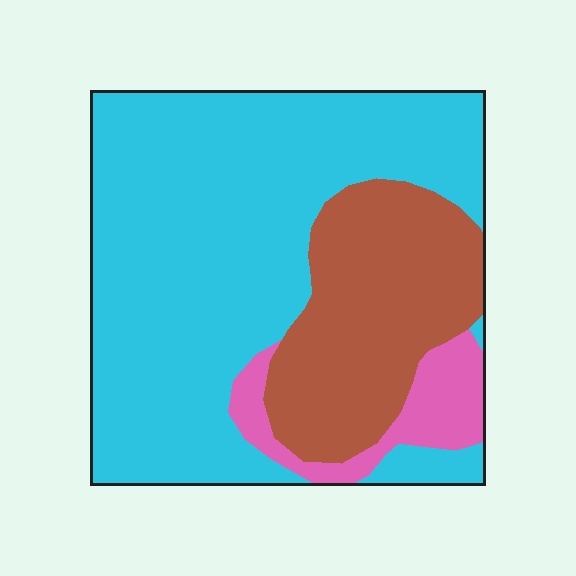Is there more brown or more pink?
Brown.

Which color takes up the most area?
Cyan, at roughly 65%.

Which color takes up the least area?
Pink, at roughly 10%.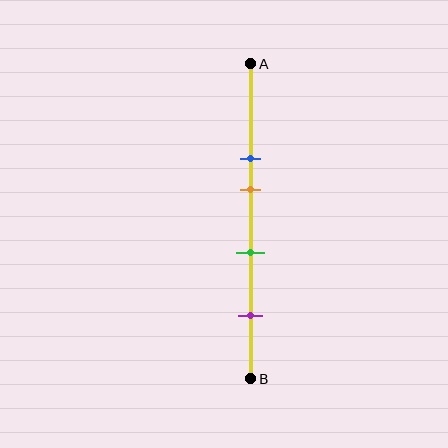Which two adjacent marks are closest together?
The blue and orange marks are the closest adjacent pair.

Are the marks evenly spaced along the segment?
No, the marks are not evenly spaced.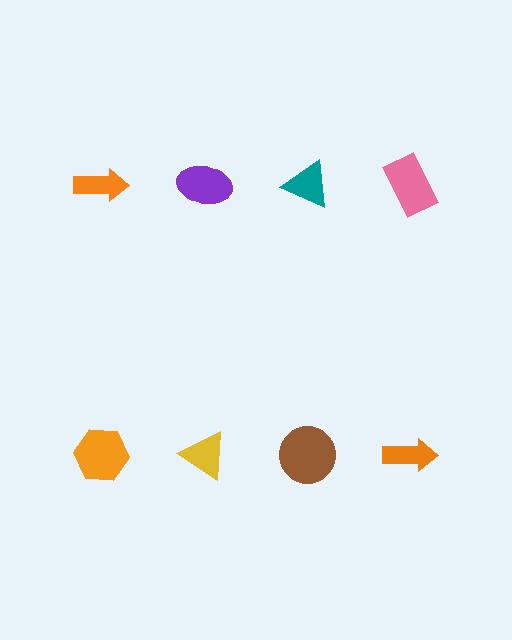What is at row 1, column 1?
An orange arrow.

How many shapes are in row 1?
4 shapes.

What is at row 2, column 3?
A brown circle.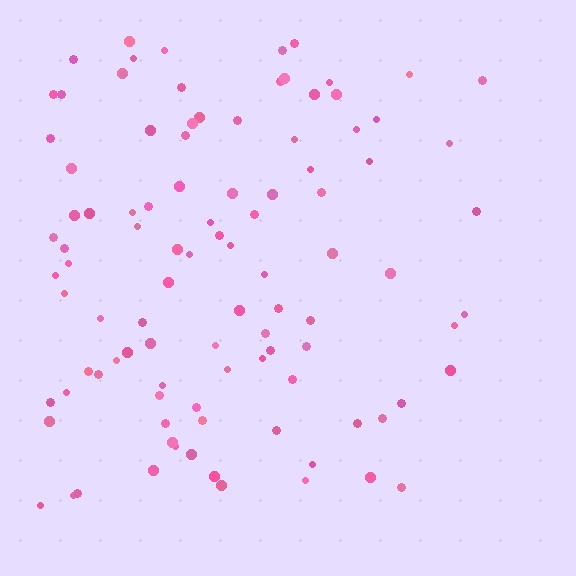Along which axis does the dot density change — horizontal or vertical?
Horizontal.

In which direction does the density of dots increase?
From right to left, with the left side densest.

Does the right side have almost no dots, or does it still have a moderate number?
Still a moderate number, just noticeably fewer than the left.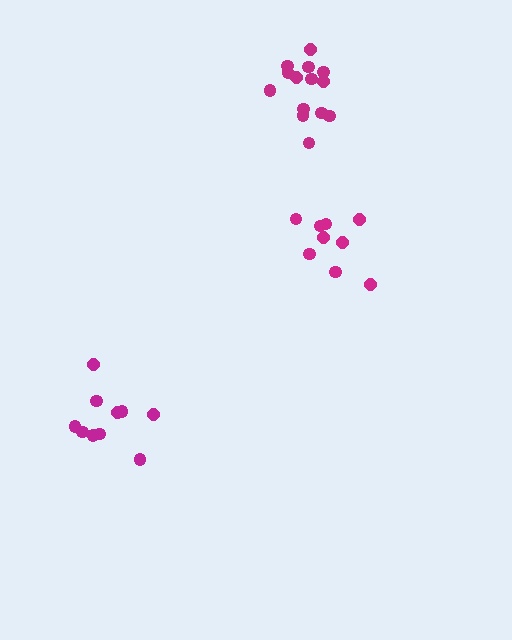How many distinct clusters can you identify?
There are 3 distinct clusters.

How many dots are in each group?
Group 1: 10 dots, Group 2: 14 dots, Group 3: 9 dots (33 total).